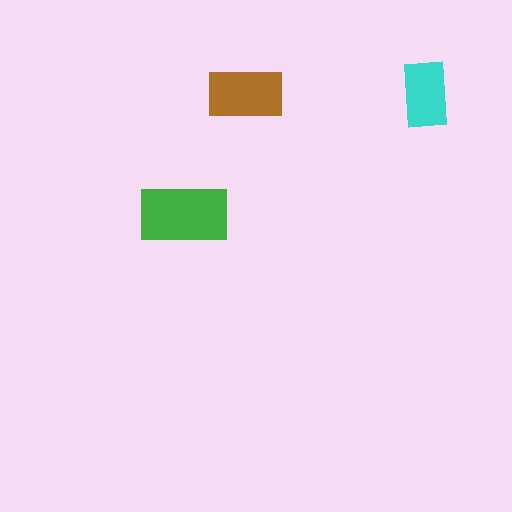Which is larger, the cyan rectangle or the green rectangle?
The green one.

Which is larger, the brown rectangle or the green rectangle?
The green one.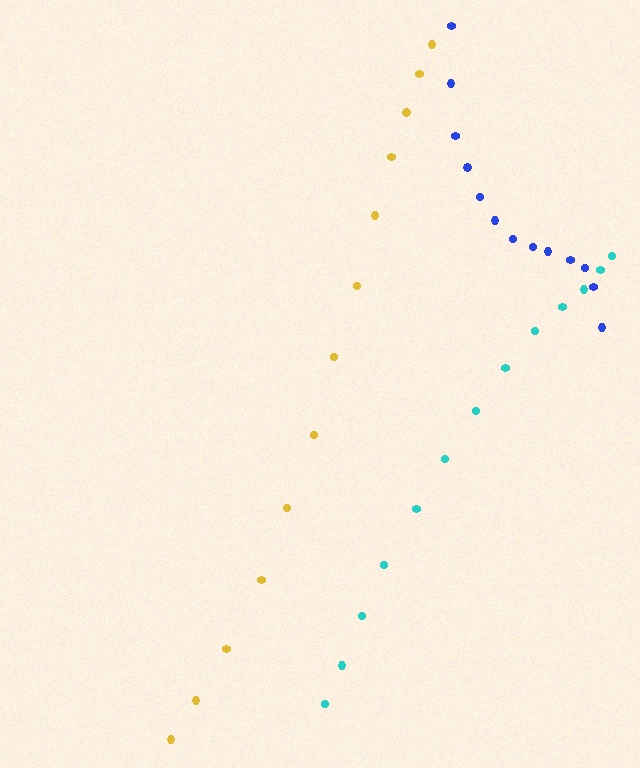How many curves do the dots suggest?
There are 3 distinct paths.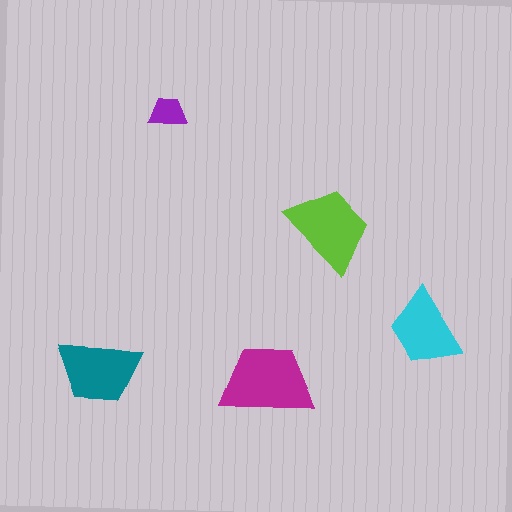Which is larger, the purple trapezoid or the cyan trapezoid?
The cyan one.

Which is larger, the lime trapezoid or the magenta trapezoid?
The magenta one.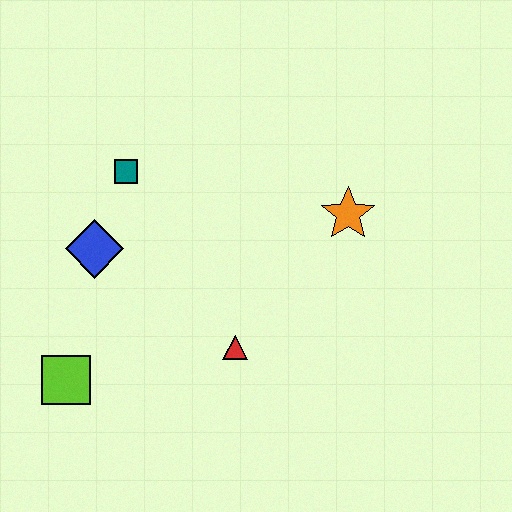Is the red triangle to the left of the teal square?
No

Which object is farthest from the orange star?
The lime square is farthest from the orange star.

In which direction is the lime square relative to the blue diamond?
The lime square is below the blue diamond.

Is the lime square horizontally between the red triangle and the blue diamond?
No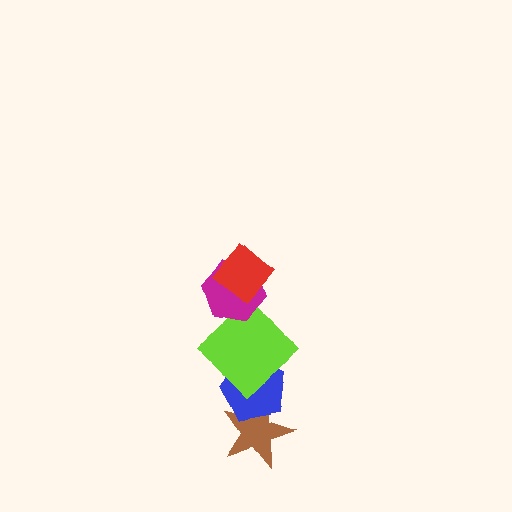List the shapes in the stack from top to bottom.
From top to bottom: the red diamond, the magenta hexagon, the lime diamond, the blue pentagon, the brown star.